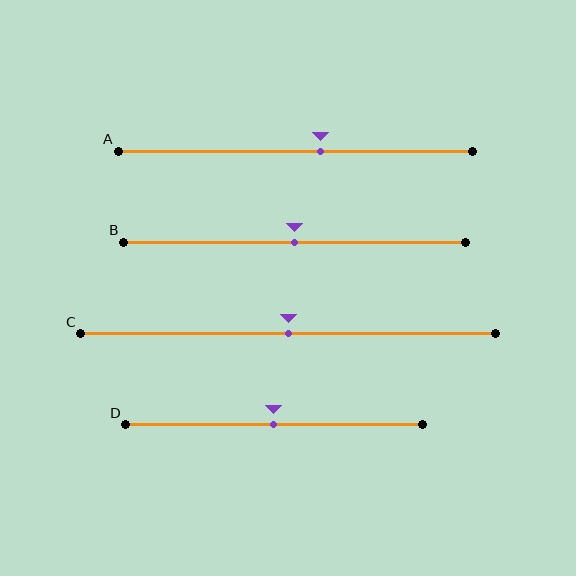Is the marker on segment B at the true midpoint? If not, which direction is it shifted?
Yes, the marker on segment B is at the true midpoint.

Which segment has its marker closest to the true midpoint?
Segment B has its marker closest to the true midpoint.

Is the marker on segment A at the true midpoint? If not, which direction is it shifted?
No, the marker on segment A is shifted to the right by about 7% of the segment length.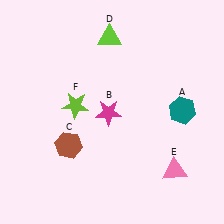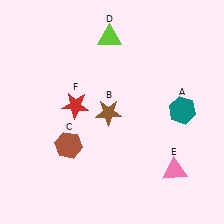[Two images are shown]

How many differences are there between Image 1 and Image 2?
There are 2 differences between the two images.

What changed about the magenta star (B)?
In Image 1, B is magenta. In Image 2, it changed to brown.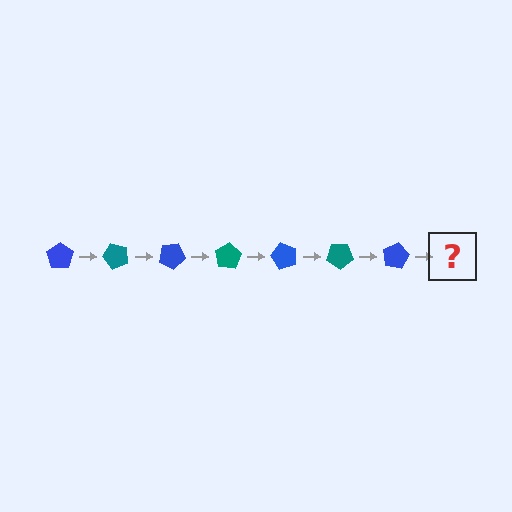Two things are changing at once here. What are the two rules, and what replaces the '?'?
The two rules are that it rotates 50 degrees each step and the color cycles through blue and teal. The '?' should be a teal pentagon, rotated 350 degrees from the start.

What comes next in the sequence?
The next element should be a teal pentagon, rotated 350 degrees from the start.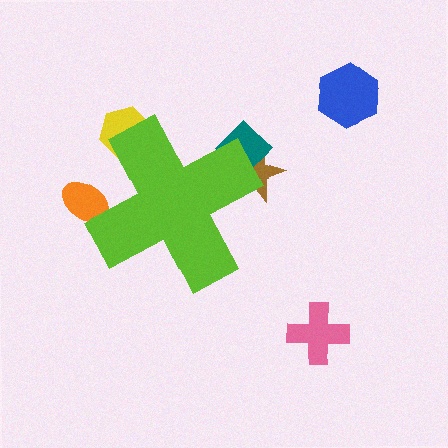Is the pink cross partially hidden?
No, the pink cross is fully visible.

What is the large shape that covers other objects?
A lime cross.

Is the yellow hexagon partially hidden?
Yes, the yellow hexagon is partially hidden behind the lime cross.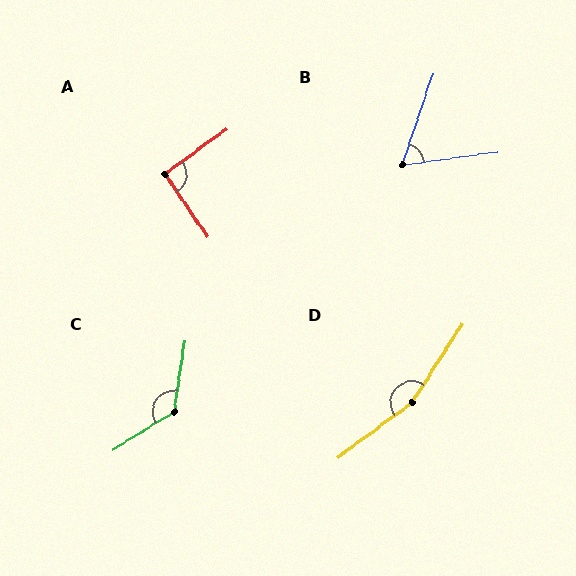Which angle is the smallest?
B, at approximately 64 degrees.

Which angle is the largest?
D, at approximately 160 degrees.